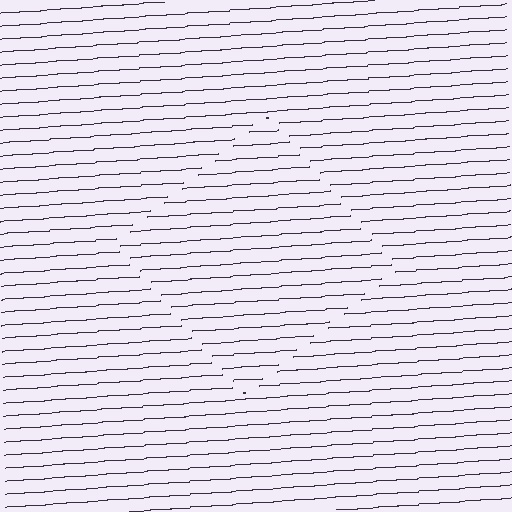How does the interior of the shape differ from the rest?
The interior of the shape contains the same grating, shifted by half a period — the contour is defined by the phase discontinuity where line-ends from the inner and outer gratings abut.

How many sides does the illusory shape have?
4 sides — the line-ends trace a square.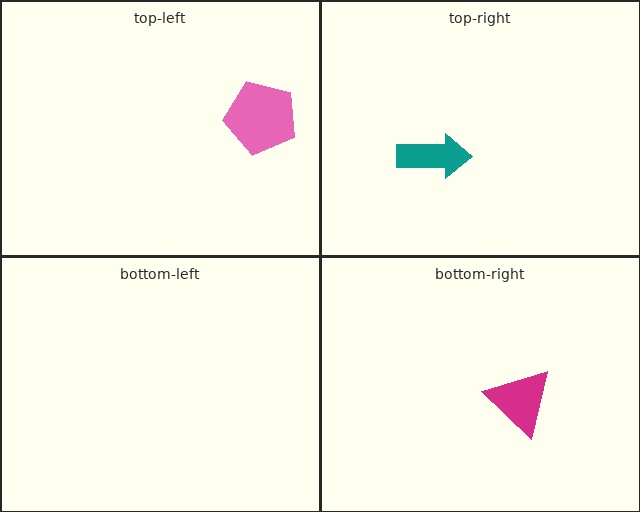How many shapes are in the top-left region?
1.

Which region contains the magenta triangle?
The bottom-right region.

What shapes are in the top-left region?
The pink pentagon.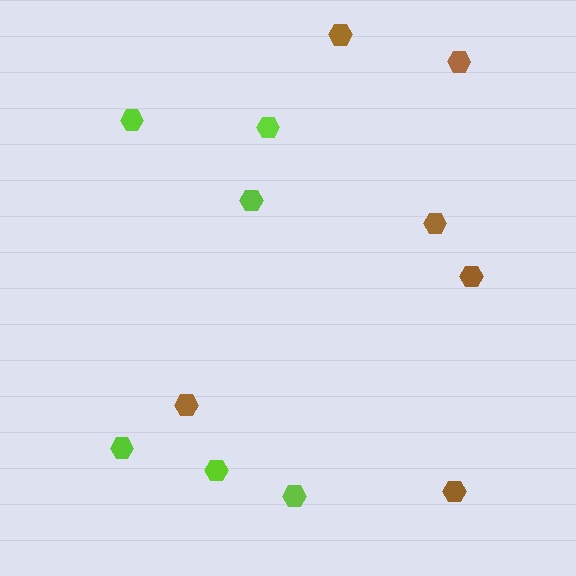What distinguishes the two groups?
There are 2 groups: one group of lime hexagons (6) and one group of brown hexagons (6).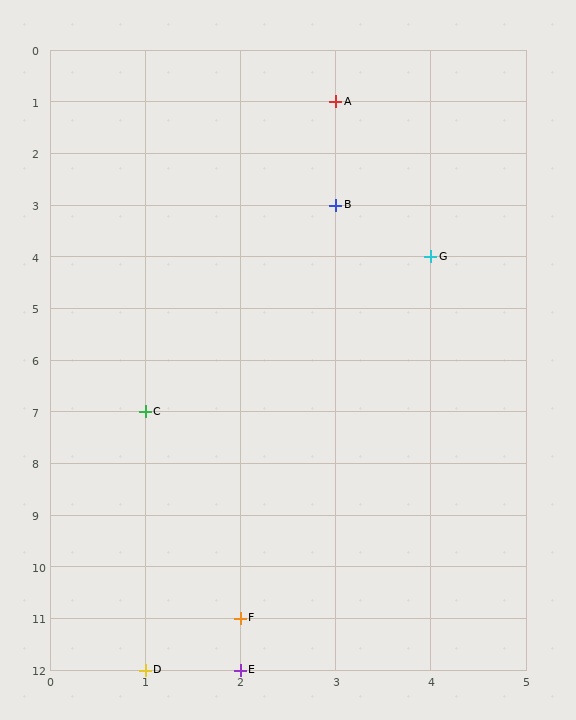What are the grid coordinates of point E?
Point E is at grid coordinates (2, 12).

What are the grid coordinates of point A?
Point A is at grid coordinates (3, 1).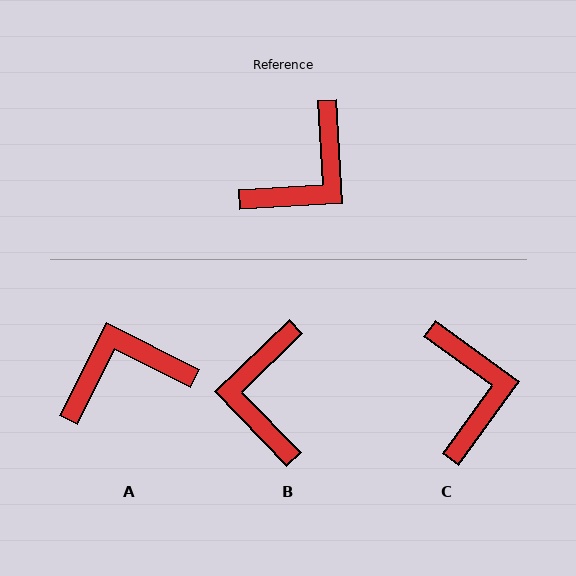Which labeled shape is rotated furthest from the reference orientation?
A, about 150 degrees away.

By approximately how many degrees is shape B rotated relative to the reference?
Approximately 139 degrees clockwise.